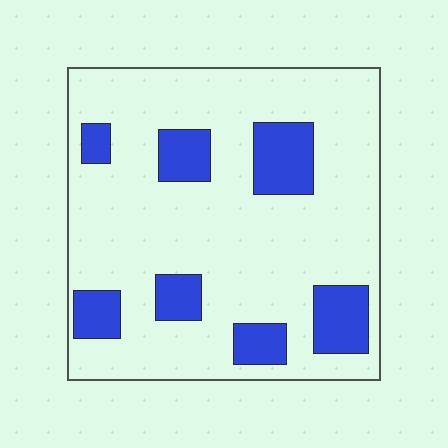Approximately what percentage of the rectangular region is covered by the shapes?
Approximately 20%.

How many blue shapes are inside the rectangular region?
7.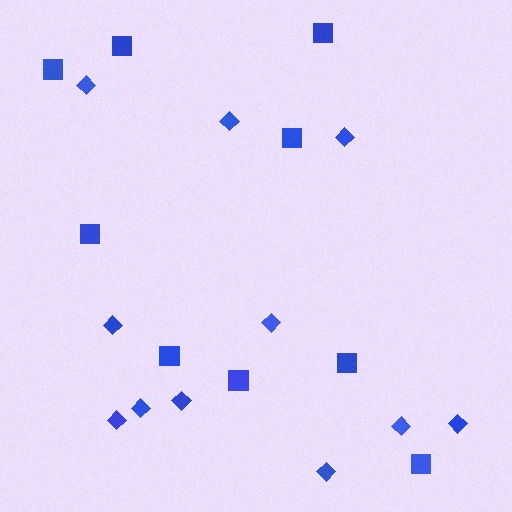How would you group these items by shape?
There are 2 groups: one group of squares (9) and one group of diamonds (11).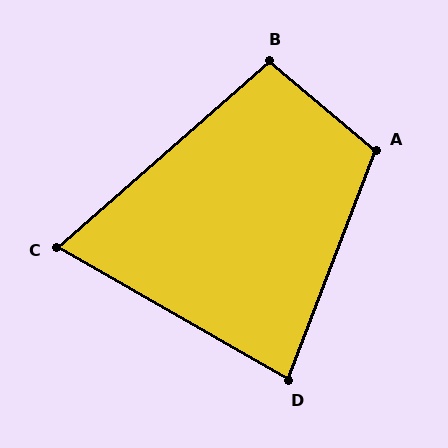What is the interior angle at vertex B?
Approximately 99 degrees (obtuse).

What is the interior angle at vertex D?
Approximately 81 degrees (acute).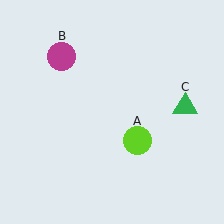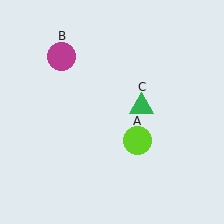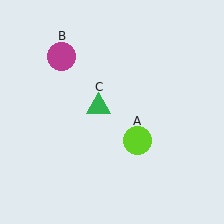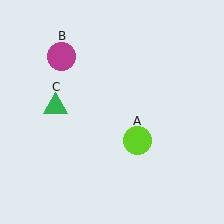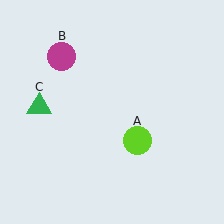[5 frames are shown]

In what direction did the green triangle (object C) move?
The green triangle (object C) moved left.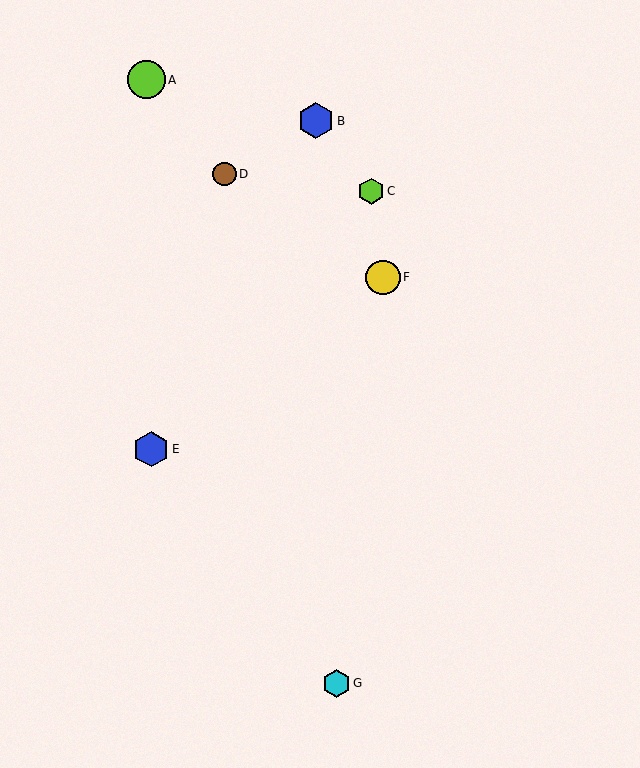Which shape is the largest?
The lime circle (labeled A) is the largest.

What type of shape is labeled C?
Shape C is a lime hexagon.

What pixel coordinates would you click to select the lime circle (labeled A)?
Click at (146, 80) to select the lime circle A.